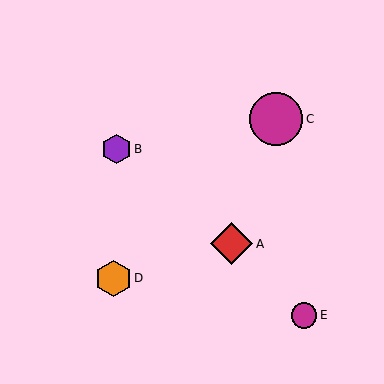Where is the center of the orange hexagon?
The center of the orange hexagon is at (113, 278).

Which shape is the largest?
The magenta circle (labeled C) is the largest.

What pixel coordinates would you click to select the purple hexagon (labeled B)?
Click at (116, 149) to select the purple hexagon B.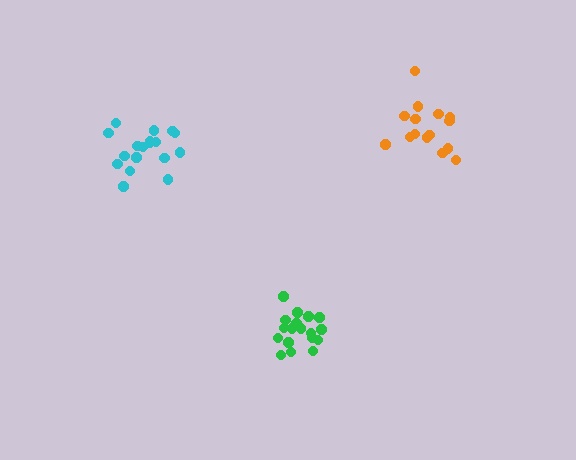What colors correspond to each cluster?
The clusters are colored: green, cyan, orange.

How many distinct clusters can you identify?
There are 3 distinct clusters.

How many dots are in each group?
Group 1: 18 dots, Group 2: 18 dots, Group 3: 15 dots (51 total).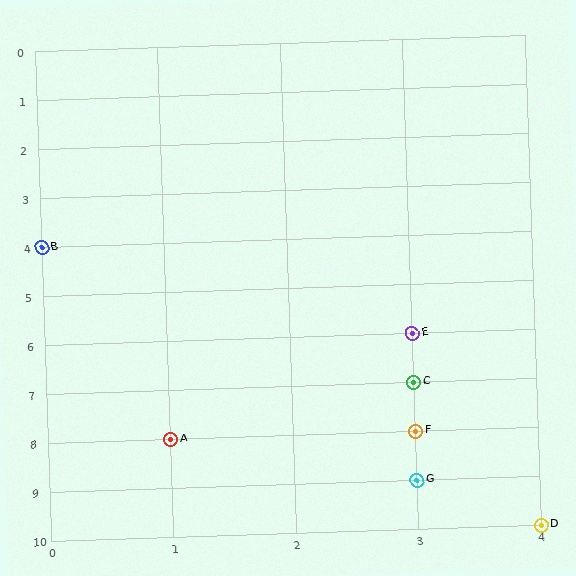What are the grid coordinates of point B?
Point B is at grid coordinates (0, 4).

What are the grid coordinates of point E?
Point E is at grid coordinates (3, 6).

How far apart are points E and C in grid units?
Points E and C are 1 row apart.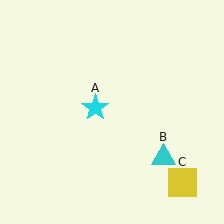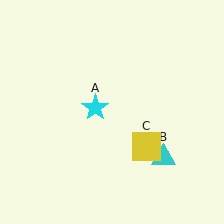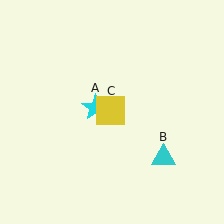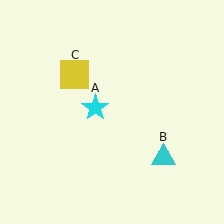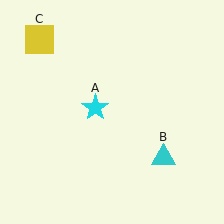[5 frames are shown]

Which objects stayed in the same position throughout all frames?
Cyan star (object A) and cyan triangle (object B) remained stationary.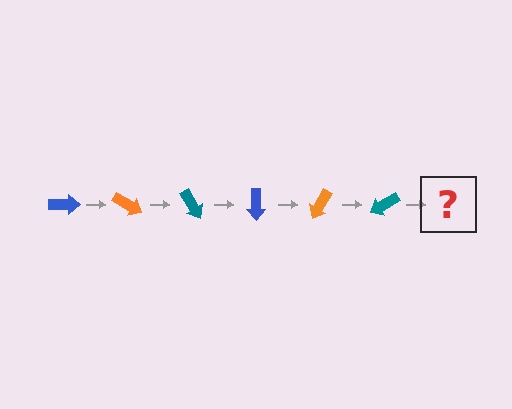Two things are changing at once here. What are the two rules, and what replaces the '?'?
The two rules are that it rotates 30 degrees each step and the color cycles through blue, orange, and teal. The '?' should be a blue arrow, rotated 180 degrees from the start.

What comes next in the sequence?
The next element should be a blue arrow, rotated 180 degrees from the start.